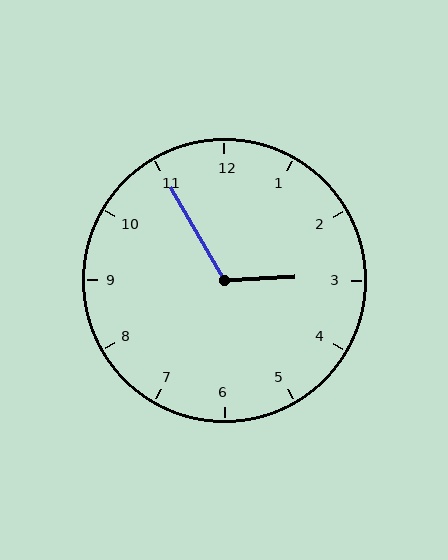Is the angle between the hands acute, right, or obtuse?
It is obtuse.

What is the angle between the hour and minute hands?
Approximately 118 degrees.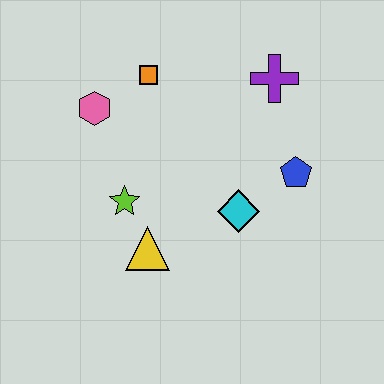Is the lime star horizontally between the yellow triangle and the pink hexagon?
Yes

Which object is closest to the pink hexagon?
The orange square is closest to the pink hexagon.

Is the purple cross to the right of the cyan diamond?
Yes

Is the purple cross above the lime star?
Yes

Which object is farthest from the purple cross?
The yellow triangle is farthest from the purple cross.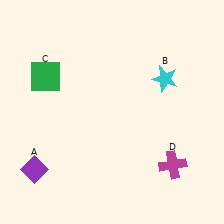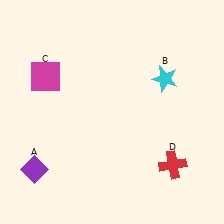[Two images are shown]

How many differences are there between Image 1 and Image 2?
There are 2 differences between the two images.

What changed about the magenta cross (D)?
In Image 1, D is magenta. In Image 2, it changed to red.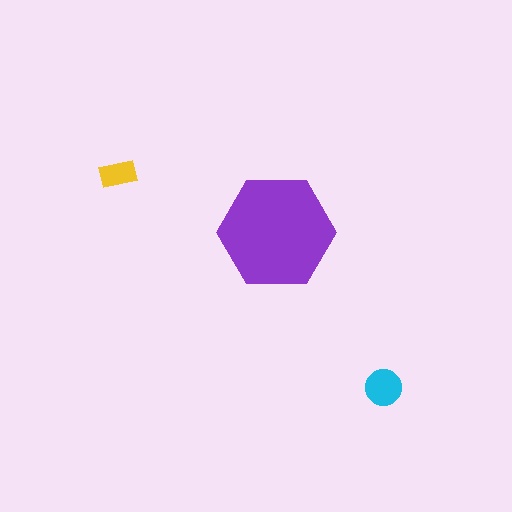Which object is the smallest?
The yellow rectangle.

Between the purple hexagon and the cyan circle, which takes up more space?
The purple hexagon.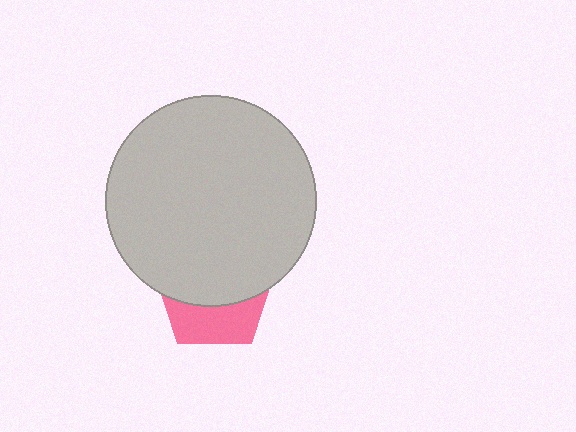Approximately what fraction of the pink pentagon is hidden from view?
Roughly 62% of the pink pentagon is hidden behind the light gray circle.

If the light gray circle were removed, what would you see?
You would see the complete pink pentagon.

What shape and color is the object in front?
The object in front is a light gray circle.